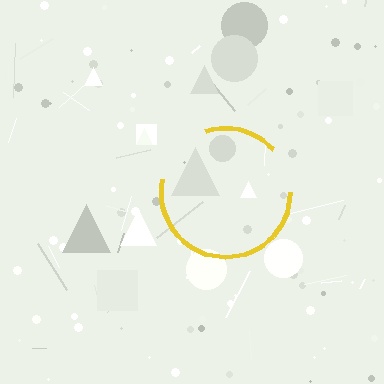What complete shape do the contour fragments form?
The contour fragments form a circle.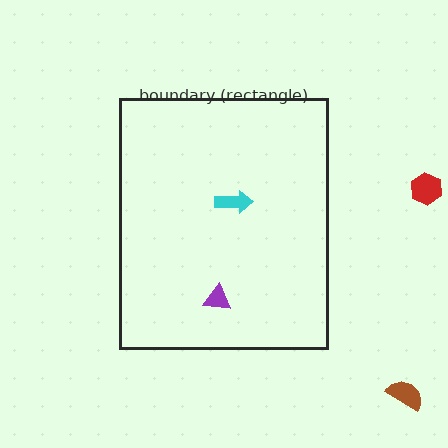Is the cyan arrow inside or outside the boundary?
Inside.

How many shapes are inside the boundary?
2 inside, 2 outside.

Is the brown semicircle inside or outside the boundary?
Outside.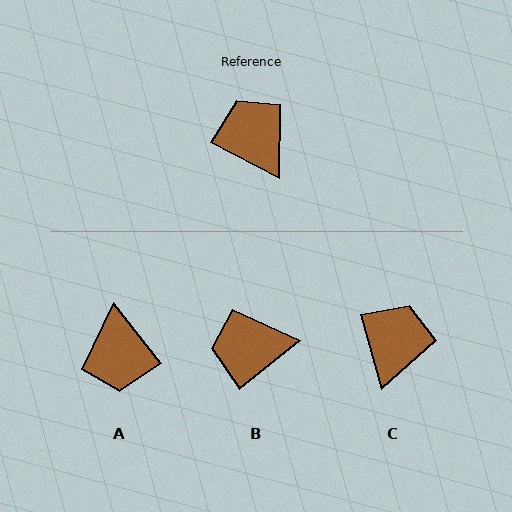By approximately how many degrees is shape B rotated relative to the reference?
Approximately 66 degrees counter-clockwise.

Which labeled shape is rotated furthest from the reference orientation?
A, about 155 degrees away.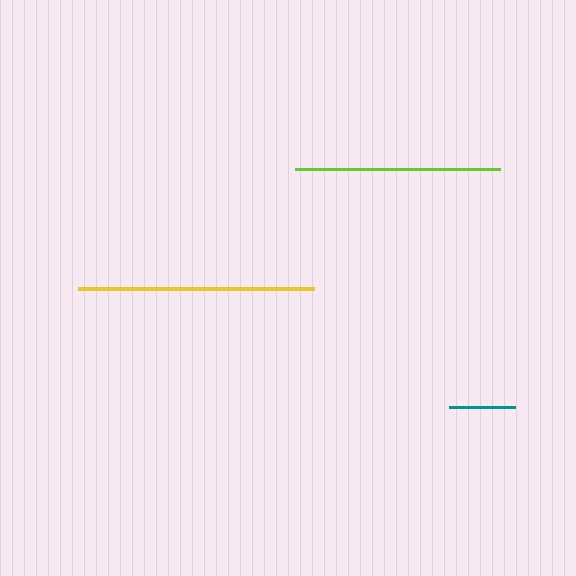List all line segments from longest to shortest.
From longest to shortest: yellow, lime, teal.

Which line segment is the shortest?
The teal line is the shortest at approximately 66 pixels.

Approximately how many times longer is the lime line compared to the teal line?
The lime line is approximately 3.1 times the length of the teal line.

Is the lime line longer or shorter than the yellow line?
The yellow line is longer than the lime line.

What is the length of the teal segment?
The teal segment is approximately 66 pixels long.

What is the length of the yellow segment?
The yellow segment is approximately 236 pixels long.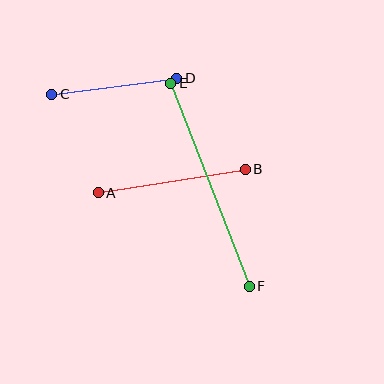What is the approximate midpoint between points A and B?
The midpoint is at approximately (172, 181) pixels.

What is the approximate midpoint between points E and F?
The midpoint is at approximately (210, 185) pixels.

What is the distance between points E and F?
The distance is approximately 218 pixels.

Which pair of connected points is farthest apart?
Points E and F are farthest apart.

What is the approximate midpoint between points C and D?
The midpoint is at approximately (114, 86) pixels.